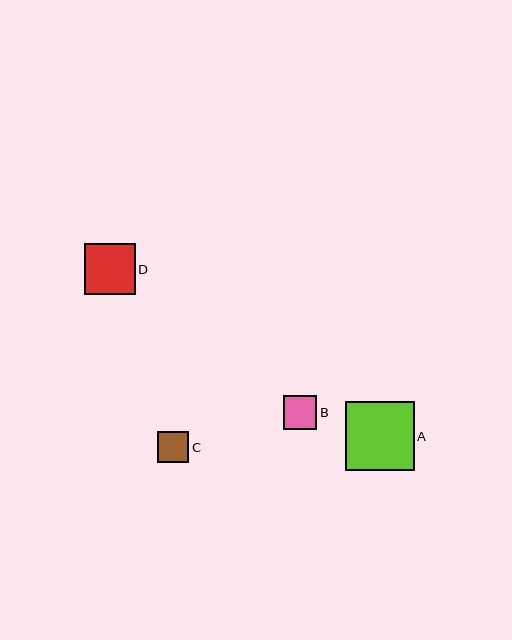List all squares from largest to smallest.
From largest to smallest: A, D, B, C.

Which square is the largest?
Square A is the largest with a size of approximately 69 pixels.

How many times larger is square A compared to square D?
Square A is approximately 1.3 times the size of square D.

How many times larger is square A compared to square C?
Square A is approximately 2.2 times the size of square C.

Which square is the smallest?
Square C is the smallest with a size of approximately 31 pixels.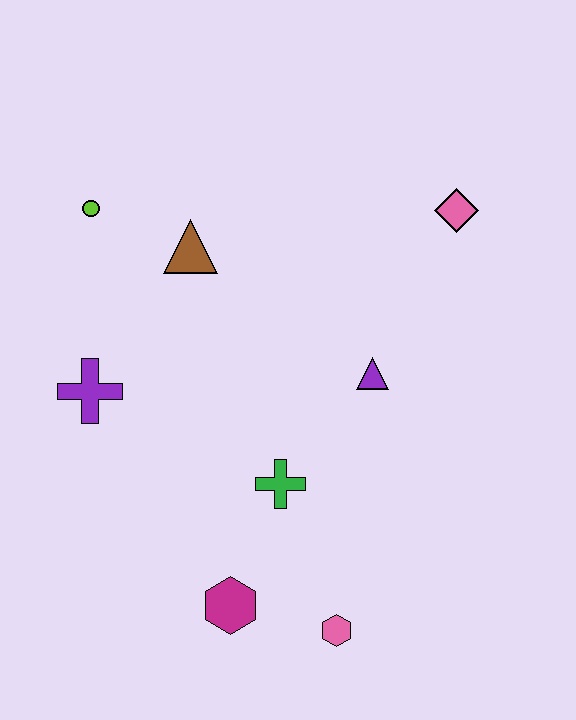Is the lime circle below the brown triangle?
No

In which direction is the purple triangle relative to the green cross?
The purple triangle is above the green cross.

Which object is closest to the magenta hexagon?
The pink hexagon is closest to the magenta hexagon.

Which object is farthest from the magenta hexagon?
The pink diamond is farthest from the magenta hexagon.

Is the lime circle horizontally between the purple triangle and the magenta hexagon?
No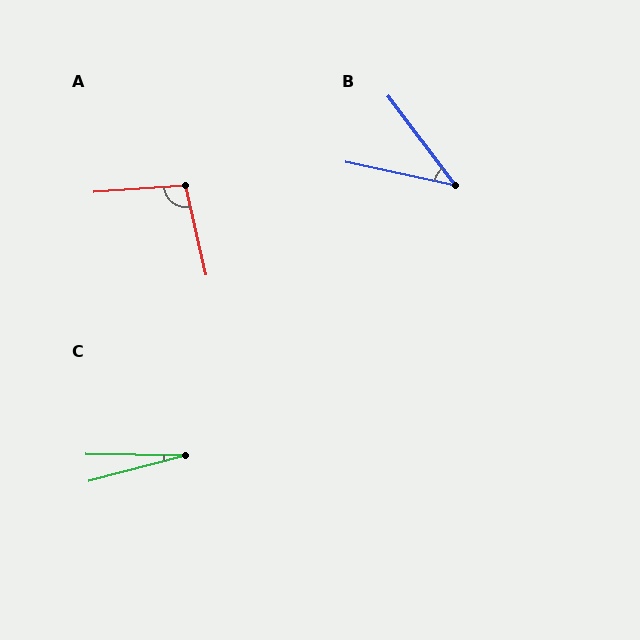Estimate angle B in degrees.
Approximately 41 degrees.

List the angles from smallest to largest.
C (16°), B (41°), A (99°).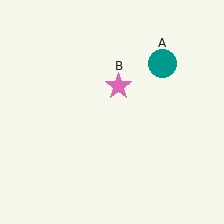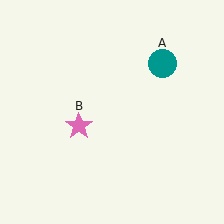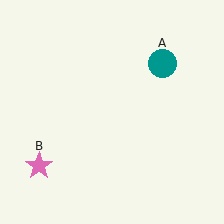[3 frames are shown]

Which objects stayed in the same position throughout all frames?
Teal circle (object A) remained stationary.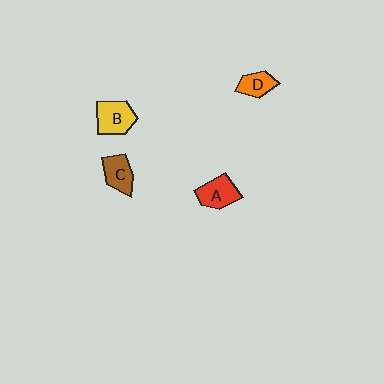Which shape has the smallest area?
Shape D (orange).